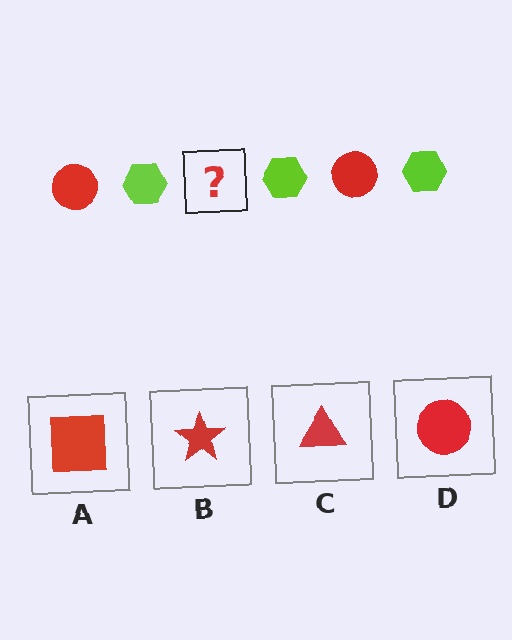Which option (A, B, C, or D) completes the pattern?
D.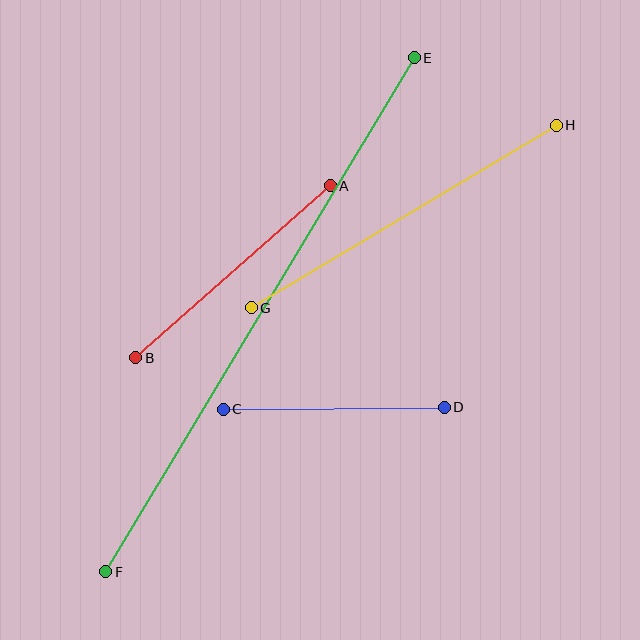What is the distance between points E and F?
The distance is approximately 599 pixels.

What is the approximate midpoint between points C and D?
The midpoint is at approximately (334, 408) pixels.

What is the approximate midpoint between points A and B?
The midpoint is at approximately (233, 272) pixels.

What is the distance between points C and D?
The distance is approximately 221 pixels.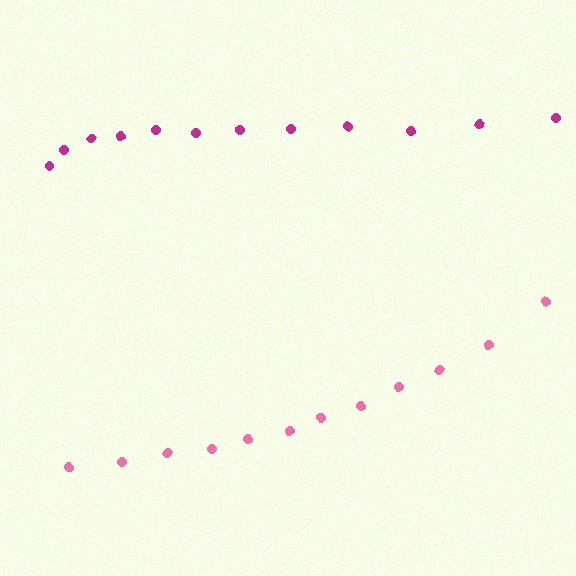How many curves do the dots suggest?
There are 2 distinct paths.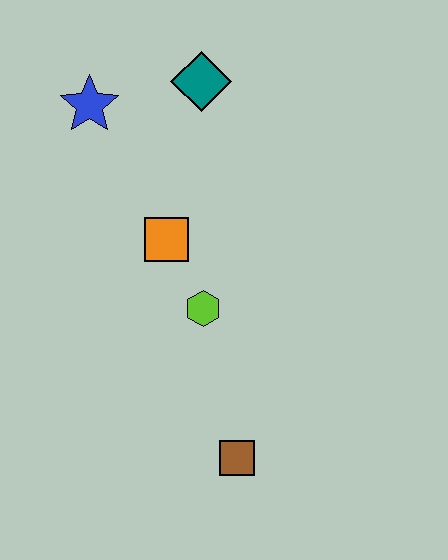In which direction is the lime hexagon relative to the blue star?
The lime hexagon is below the blue star.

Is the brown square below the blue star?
Yes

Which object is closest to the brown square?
The lime hexagon is closest to the brown square.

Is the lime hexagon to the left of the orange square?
No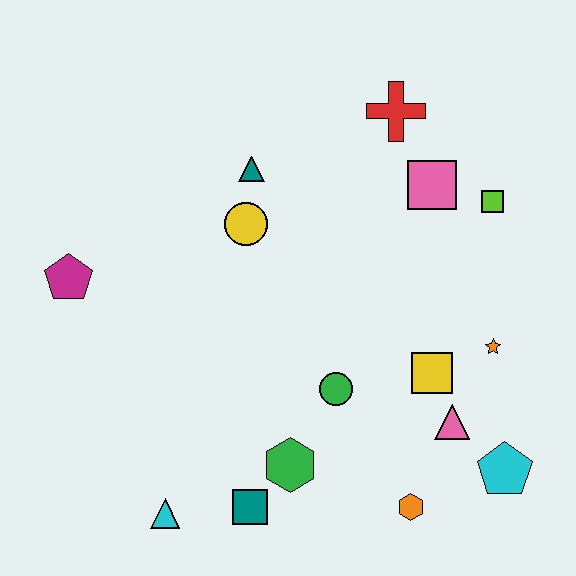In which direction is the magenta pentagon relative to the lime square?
The magenta pentagon is to the left of the lime square.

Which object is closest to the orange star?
The yellow square is closest to the orange star.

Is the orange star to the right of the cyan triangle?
Yes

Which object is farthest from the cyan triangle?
The red cross is farthest from the cyan triangle.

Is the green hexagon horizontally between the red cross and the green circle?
No